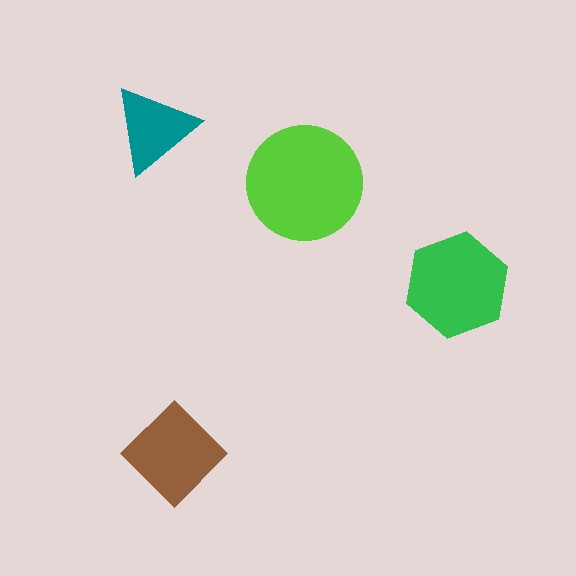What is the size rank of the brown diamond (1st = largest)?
3rd.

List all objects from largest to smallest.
The lime circle, the green hexagon, the brown diamond, the teal triangle.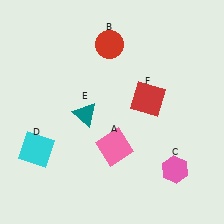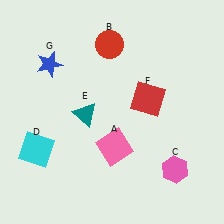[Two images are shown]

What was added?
A blue star (G) was added in Image 2.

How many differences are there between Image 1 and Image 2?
There is 1 difference between the two images.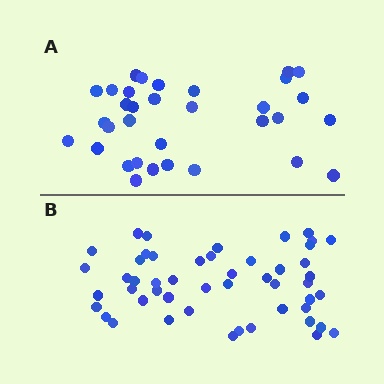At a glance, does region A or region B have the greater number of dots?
Region B (the bottom region) has more dots.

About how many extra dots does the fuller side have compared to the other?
Region B has approximately 15 more dots than region A.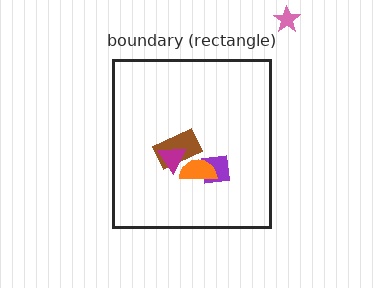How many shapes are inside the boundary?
4 inside, 1 outside.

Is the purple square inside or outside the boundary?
Inside.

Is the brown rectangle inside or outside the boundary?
Inside.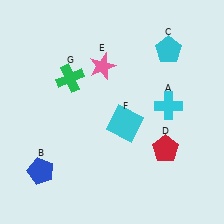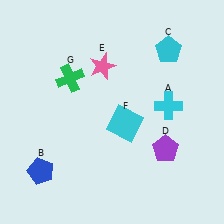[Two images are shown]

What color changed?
The pentagon (D) changed from red in Image 1 to purple in Image 2.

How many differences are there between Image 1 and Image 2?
There is 1 difference between the two images.